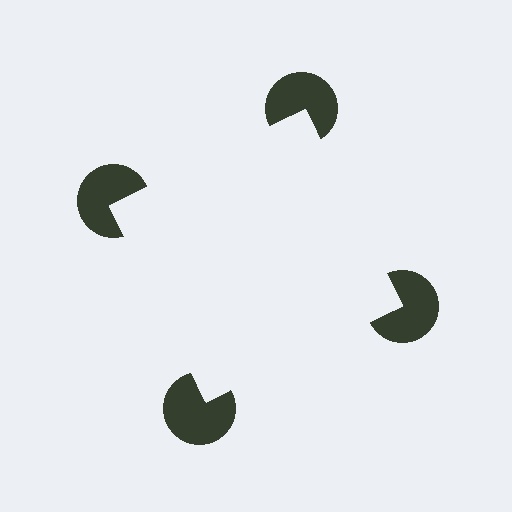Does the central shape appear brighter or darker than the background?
It typically appears slightly brighter than the background, even though no actual brightness change is drawn.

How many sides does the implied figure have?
4 sides.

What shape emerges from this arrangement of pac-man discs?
An illusory square — its edges are inferred from the aligned wedge cuts in the pac-man discs, not physically drawn.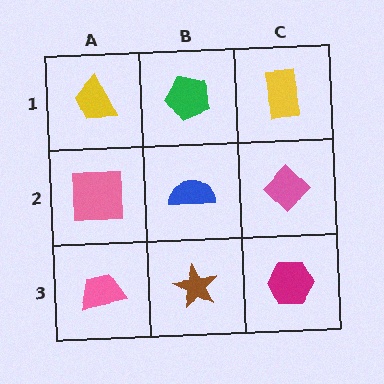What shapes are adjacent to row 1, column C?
A pink diamond (row 2, column C), a green pentagon (row 1, column B).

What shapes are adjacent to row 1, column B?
A blue semicircle (row 2, column B), a yellow trapezoid (row 1, column A), a yellow rectangle (row 1, column C).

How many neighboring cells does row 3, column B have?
3.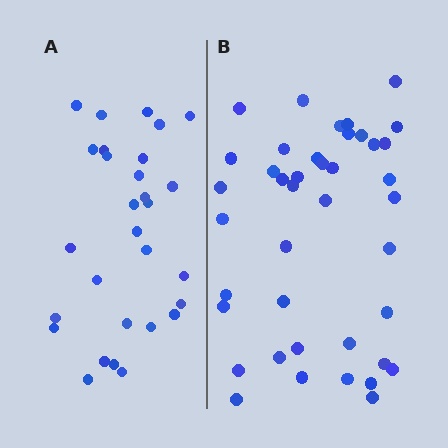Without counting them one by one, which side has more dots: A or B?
Region B (the right region) has more dots.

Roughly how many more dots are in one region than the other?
Region B has roughly 12 or so more dots than region A.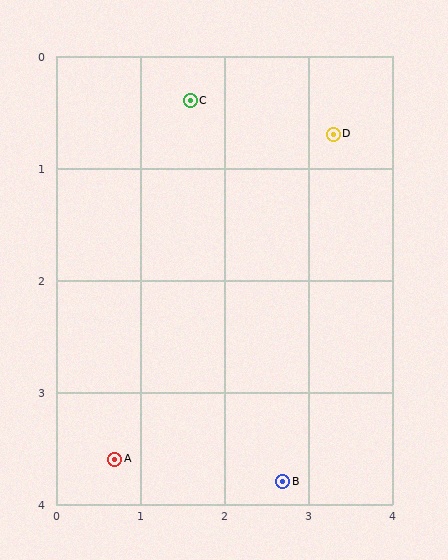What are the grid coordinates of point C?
Point C is at approximately (1.6, 0.4).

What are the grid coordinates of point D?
Point D is at approximately (3.3, 0.7).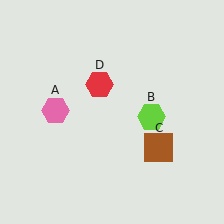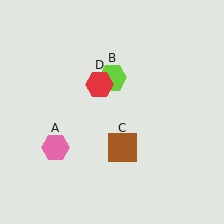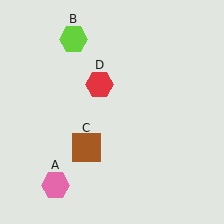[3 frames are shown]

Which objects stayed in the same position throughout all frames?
Red hexagon (object D) remained stationary.